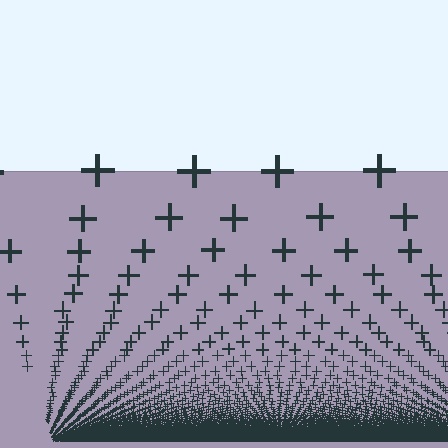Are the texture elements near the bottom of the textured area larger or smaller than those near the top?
Smaller. The gradient is inverted — elements near the bottom are smaller and denser.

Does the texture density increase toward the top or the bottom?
Density increases toward the bottom.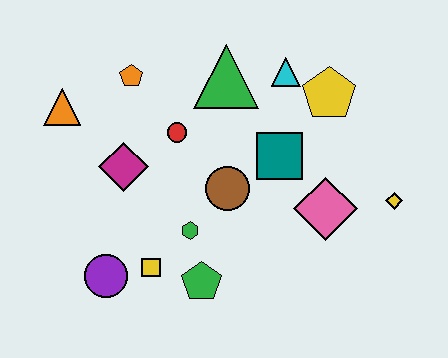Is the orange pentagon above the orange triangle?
Yes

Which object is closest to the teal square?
The brown circle is closest to the teal square.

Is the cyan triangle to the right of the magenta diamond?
Yes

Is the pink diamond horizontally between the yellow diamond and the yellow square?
Yes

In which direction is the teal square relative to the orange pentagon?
The teal square is to the right of the orange pentagon.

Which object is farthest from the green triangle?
The purple circle is farthest from the green triangle.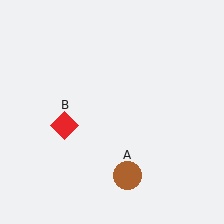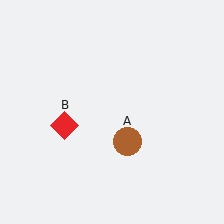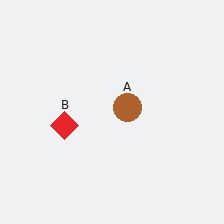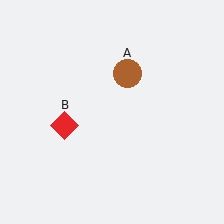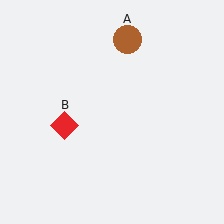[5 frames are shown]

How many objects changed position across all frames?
1 object changed position: brown circle (object A).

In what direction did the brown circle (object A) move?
The brown circle (object A) moved up.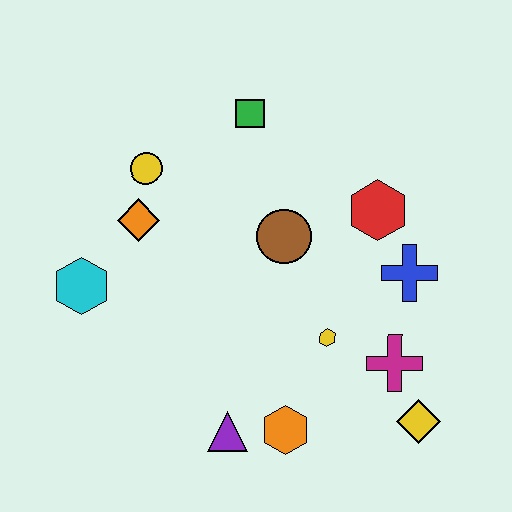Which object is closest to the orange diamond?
The yellow circle is closest to the orange diamond.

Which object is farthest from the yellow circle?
The yellow diamond is farthest from the yellow circle.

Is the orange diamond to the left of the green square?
Yes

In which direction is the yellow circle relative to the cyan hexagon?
The yellow circle is above the cyan hexagon.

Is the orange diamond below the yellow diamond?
No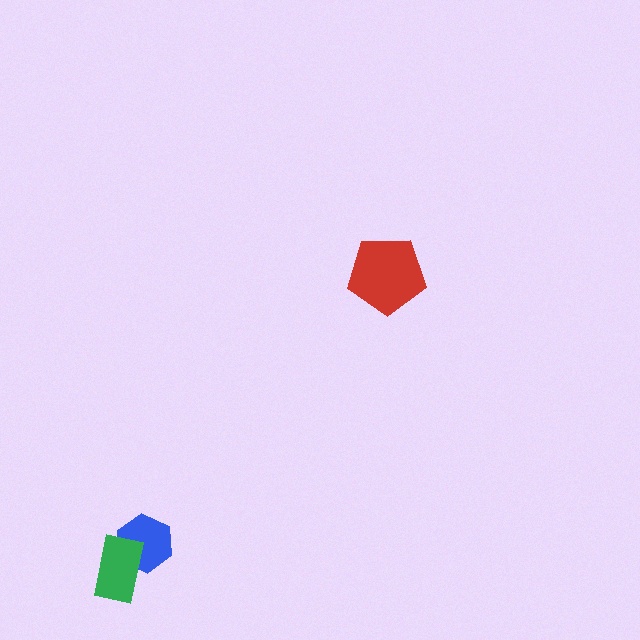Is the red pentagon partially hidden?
No, no other shape covers it.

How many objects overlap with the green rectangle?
1 object overlaps with the green rectangle.